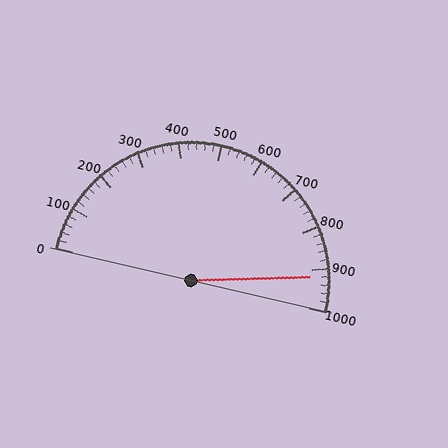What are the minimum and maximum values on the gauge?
The gauge ranges from 0 to 1000.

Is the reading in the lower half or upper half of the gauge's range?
The reading is in the upper half of the range (0 to 1000).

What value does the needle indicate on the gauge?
The needle indicates approximately 920.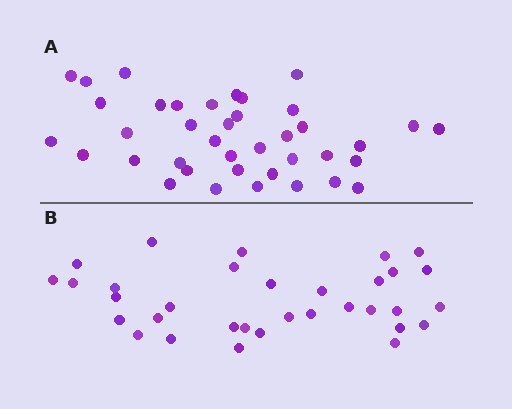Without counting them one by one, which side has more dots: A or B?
Region A (the top region) has more dots.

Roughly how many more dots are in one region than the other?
Region A has about 6 more dots than region B.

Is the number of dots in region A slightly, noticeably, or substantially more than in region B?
Region A has only slightly more — the two regions are fairly close. The ratio is roughly 1.2 to 1.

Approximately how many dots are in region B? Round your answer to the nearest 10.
About 30 dots. (The exact count is 33, which rounds to 30.)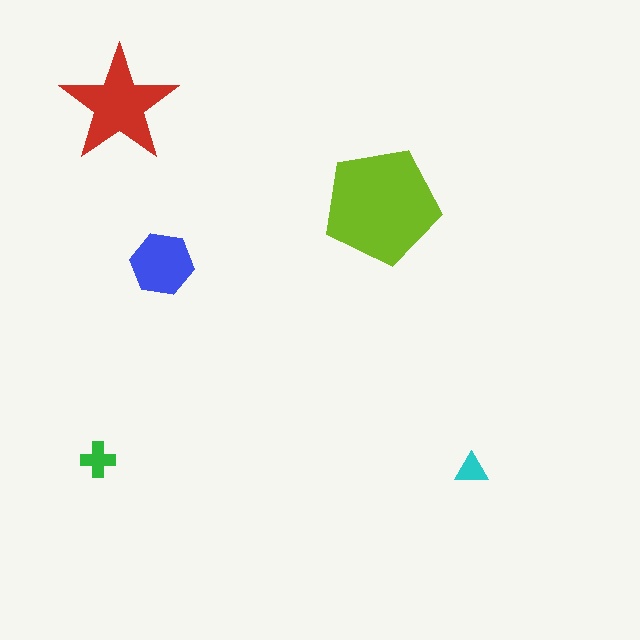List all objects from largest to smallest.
The lime pentagon, the red star, the blue hexagon, the green cross, the cyan triangle.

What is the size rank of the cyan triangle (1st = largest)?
5th.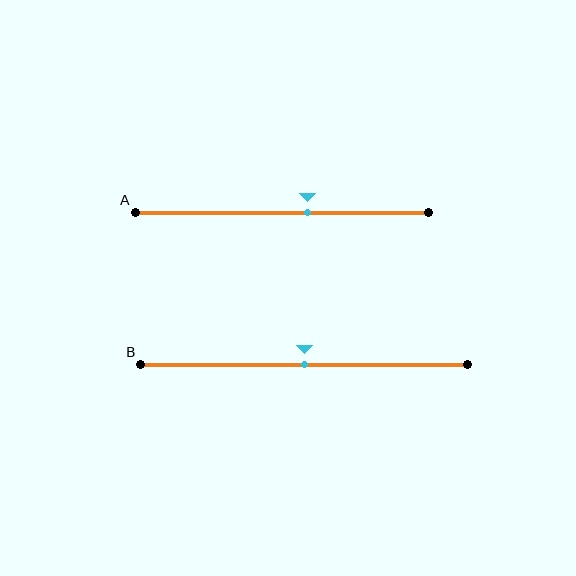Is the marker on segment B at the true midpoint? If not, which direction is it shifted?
Yes, the marker on segment B is at the true midpoint.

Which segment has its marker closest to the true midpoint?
Segment B has its marker closest to the true midpoint.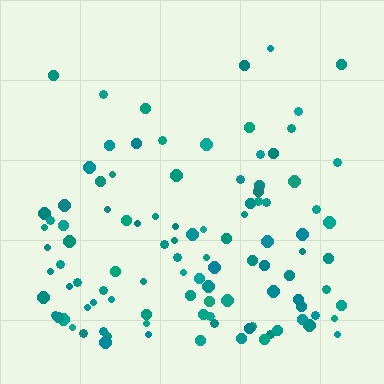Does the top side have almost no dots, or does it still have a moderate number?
Still a moderate number, just noticeably fewer than the bottom.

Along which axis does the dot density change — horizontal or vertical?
Vertical.